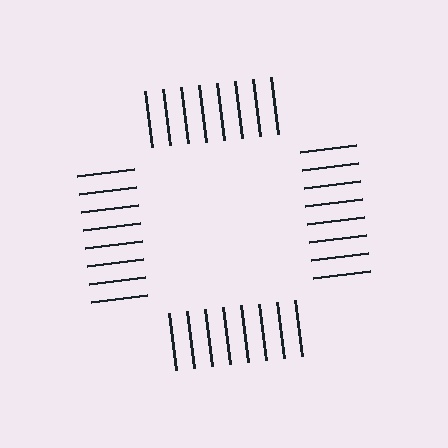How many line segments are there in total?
32 — 8 along each of the 4 edges.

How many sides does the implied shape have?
4 sides — the line-ends trace a square.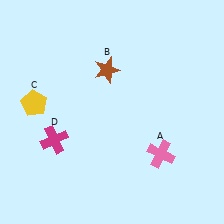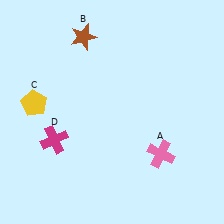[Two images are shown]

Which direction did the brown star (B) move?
The brown star (B) moved up.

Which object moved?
The brown star (B) moved up.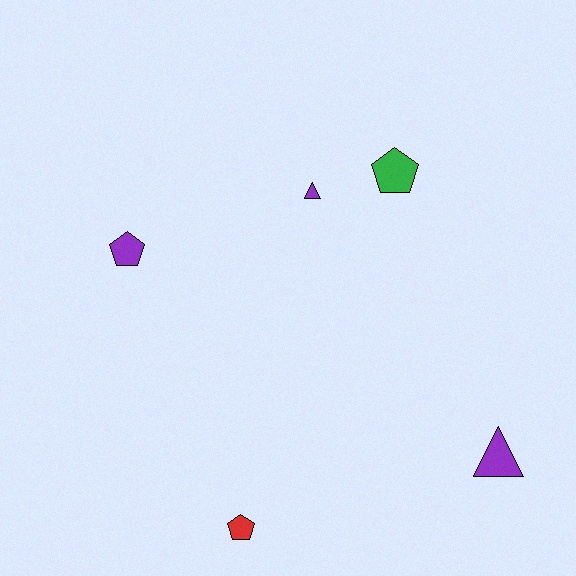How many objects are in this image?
There are 5 objects.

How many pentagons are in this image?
There are 3 pentagons.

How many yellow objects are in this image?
There are no yellow objects.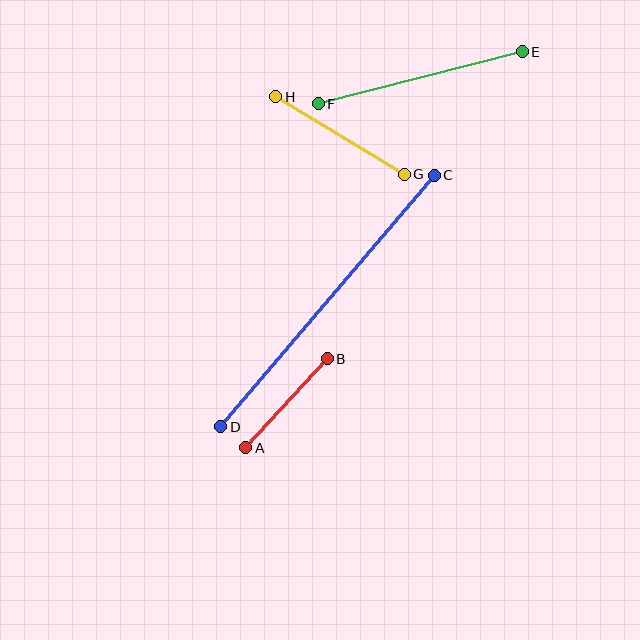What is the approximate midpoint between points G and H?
The midpoint is at approximately (340, 135) pixels.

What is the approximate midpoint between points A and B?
The midpoint is at approximately (287, 403) pixels.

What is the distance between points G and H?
The distance is approximately 150 pixels.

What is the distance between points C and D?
The distance is approximately 330 pixels.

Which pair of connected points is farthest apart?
Points C and D are farthest apart.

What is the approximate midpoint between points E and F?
The midpoint is at approximately (420, 78) pixels.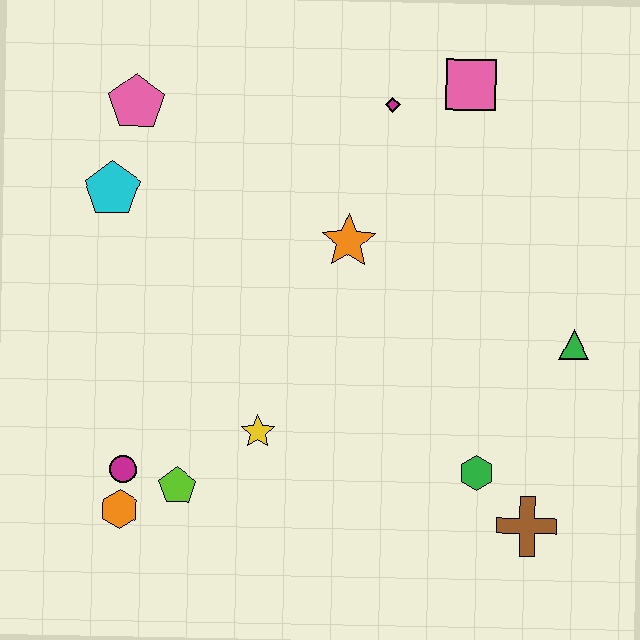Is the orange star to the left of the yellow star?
No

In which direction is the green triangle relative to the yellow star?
The green triangle is to the right of the yellow star.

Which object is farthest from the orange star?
The orange hexagon is farthest from the orange star.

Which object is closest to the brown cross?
The green hexagon is closest to the brown cross.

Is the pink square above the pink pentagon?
Yes